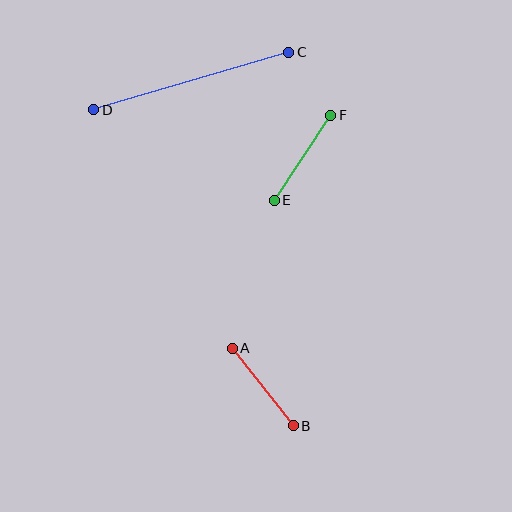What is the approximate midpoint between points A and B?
The midpoint is at approximately (263, 387) pixels.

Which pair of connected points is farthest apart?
Points C and D are farthest apart.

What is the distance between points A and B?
The distance is approximately 98 pixels.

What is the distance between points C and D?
The distance is approximately 203 pixels.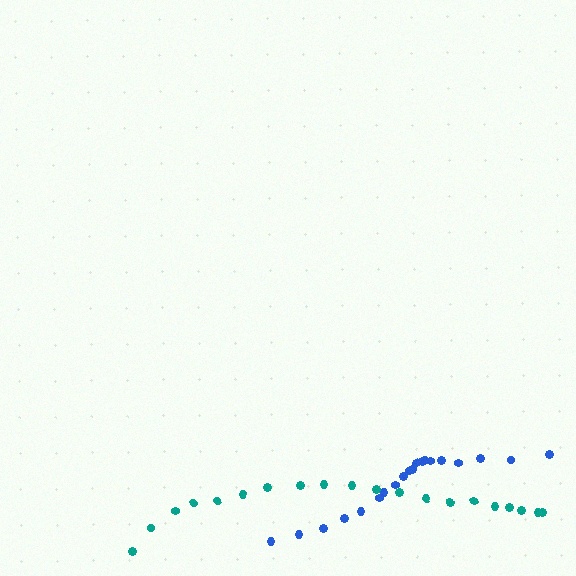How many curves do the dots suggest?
There are 2 distinct paths.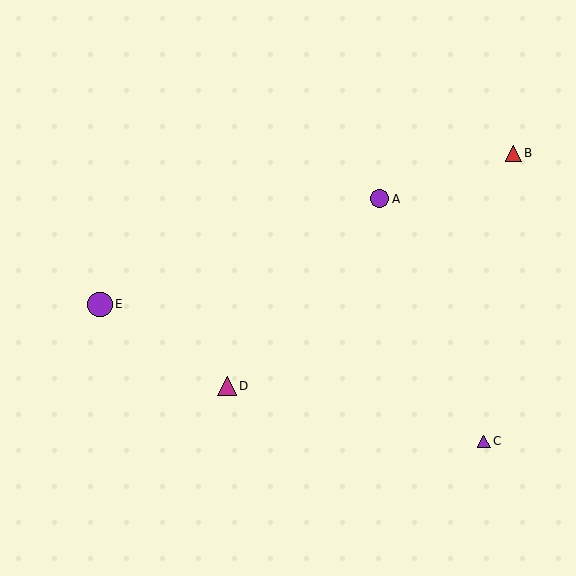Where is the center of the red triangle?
The center of the red triangle is at (514, 153).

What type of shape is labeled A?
Shape A is a purple circle.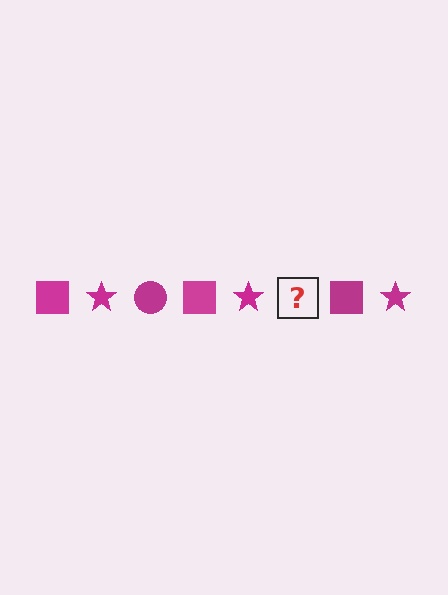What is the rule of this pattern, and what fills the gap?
The rule is that the pattern cycles through square, star, circle shapes in magenta. The gap should be filled with a magenta circle.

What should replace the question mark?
The question mark should be replaced with a magenta circle.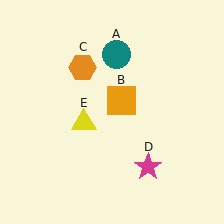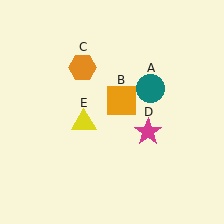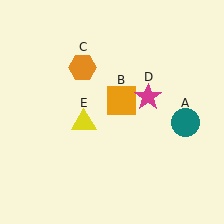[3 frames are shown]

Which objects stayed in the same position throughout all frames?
Orange square (object B) and orange hexagon (object C) and yellow triangle (object E) remained stationary.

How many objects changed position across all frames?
2 objects changed position: teal circle (object A), magenta star (object D).